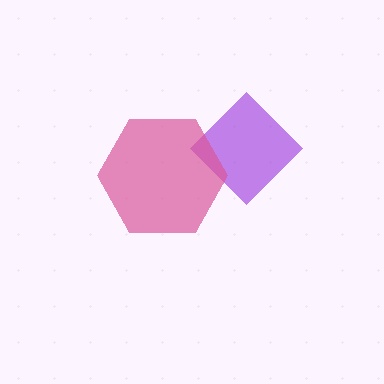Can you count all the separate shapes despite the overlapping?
Yes, there are 2 separate shapes.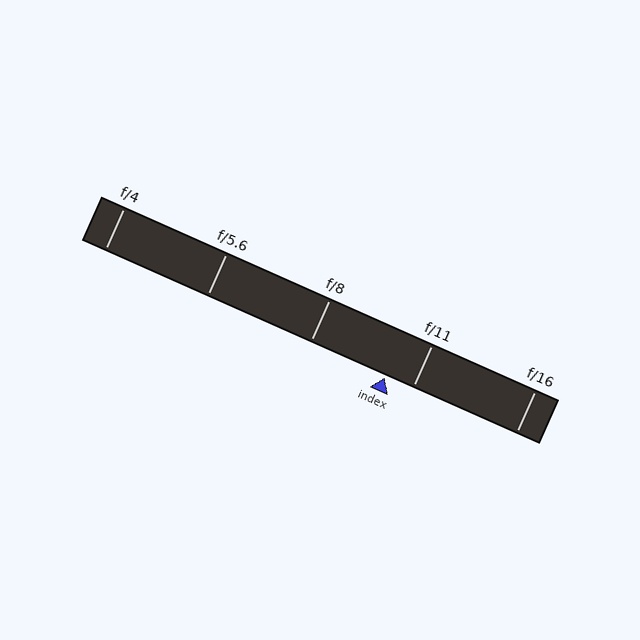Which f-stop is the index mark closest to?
The index mark is closest to f/11.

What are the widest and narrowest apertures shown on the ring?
The widest aperture shown is f/4 and the narrowest is f/16.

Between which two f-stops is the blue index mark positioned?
The index mark is between f/8 and f/11.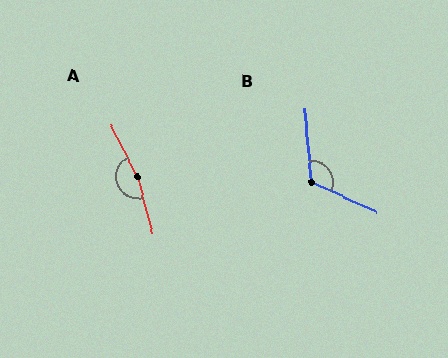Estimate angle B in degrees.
Approximately 120 degrees.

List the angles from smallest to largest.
B (120°), A (168°).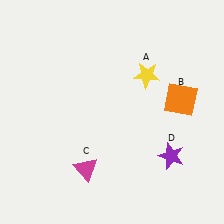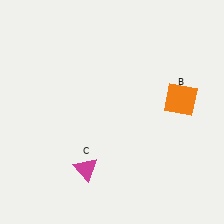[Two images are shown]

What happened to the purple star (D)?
The purple star (D) was removed in Image 2. It was in the bottom-right area of Image 1.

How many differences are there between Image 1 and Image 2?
There are 2 differences between the two images.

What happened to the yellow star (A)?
The yellow star (A) was removed in Image 2. It was in the top-right area of Image 1.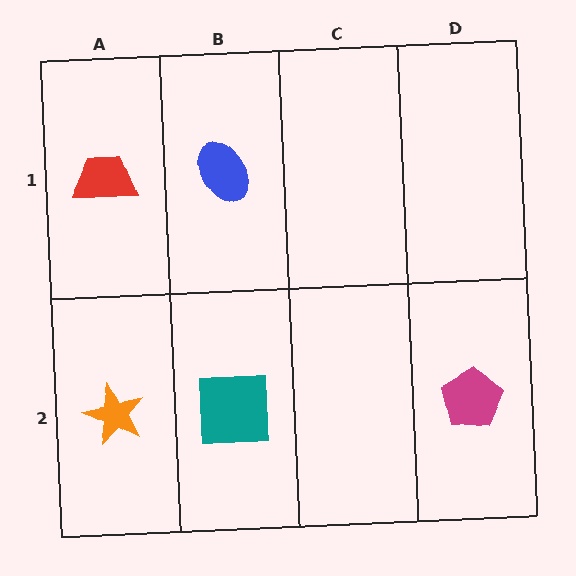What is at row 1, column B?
A blue ellipse.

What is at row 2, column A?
An orange star.